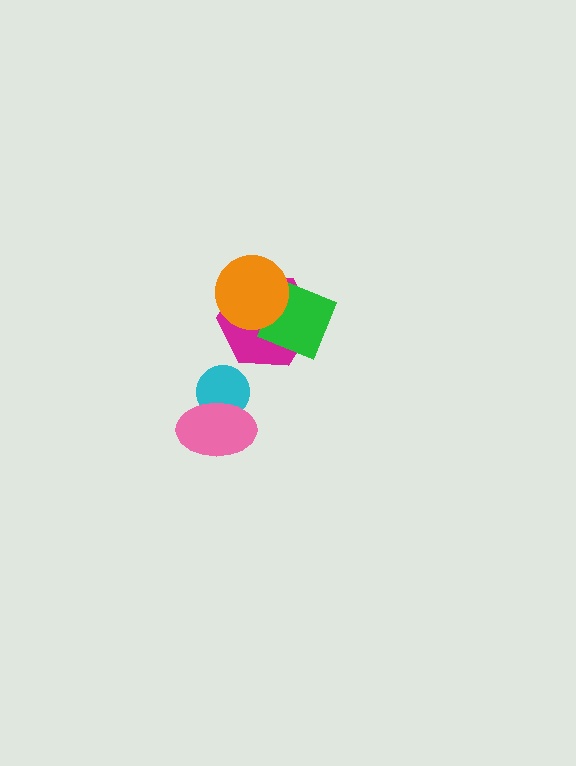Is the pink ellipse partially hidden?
No, no other shape covers it.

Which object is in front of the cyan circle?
The pink ellipse is in front of the cyan circle.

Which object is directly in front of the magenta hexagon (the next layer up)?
The green square is directly in front of the magenta hexagon.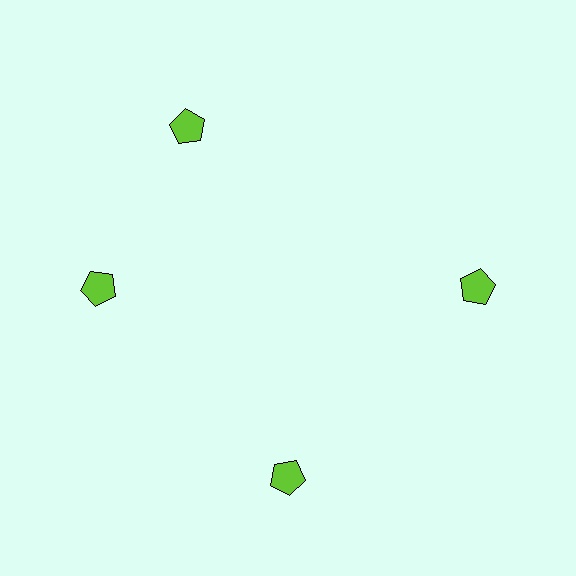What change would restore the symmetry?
The symmetry would be restored by rotating it back into even spacing with its neighbors so that all 4 pentagons sit at equal angles and equal distance from the center.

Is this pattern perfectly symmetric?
No. The 4 lime pentagons are arranged in a ring, but one element near the 12 o'clock position is rotated out of alignment along the ring, breaking the 4-fold rotational symmetry.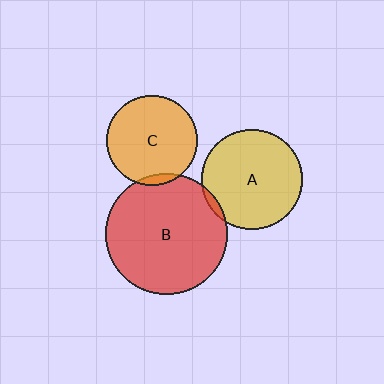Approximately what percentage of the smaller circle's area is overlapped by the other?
Approximately 5%.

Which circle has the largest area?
Circle B (red).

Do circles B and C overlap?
Yes.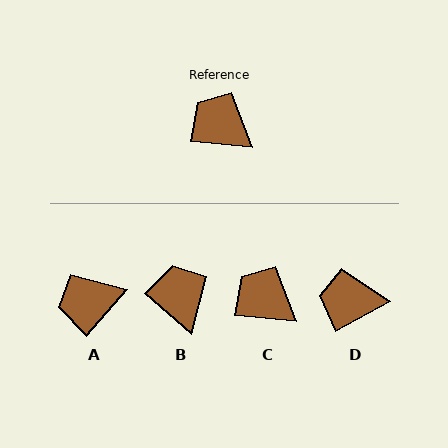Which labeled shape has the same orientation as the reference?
C.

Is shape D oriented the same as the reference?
No, it is off by about 35 degrees.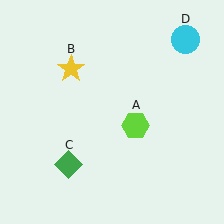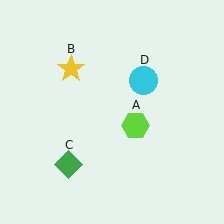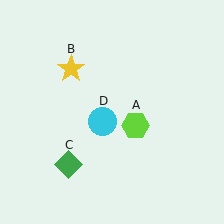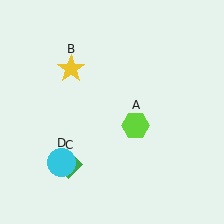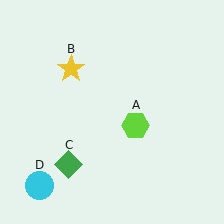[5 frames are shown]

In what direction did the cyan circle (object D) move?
The cyan circle (object D) moved down and to the left.